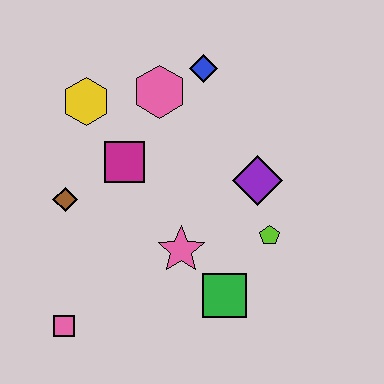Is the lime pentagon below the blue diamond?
Yes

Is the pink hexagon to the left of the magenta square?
No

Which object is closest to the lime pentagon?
The purple diamond is closest to the lime pentagon.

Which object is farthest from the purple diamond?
The pink square is farthest from the purple diamond.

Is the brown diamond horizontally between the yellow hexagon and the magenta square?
No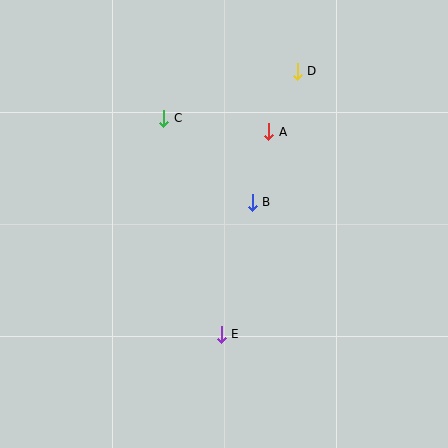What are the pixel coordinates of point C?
Point C is at (164, 118).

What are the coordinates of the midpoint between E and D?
The midpoint between E and D is at (259, 203).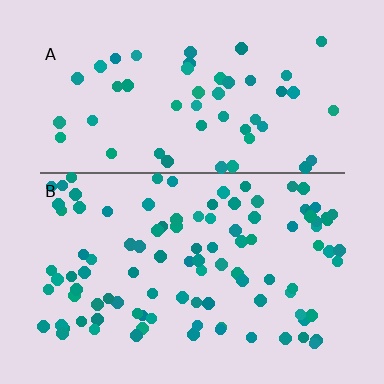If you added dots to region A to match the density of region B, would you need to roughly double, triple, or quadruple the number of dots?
Approximately double.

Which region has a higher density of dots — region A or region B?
B (the bottom).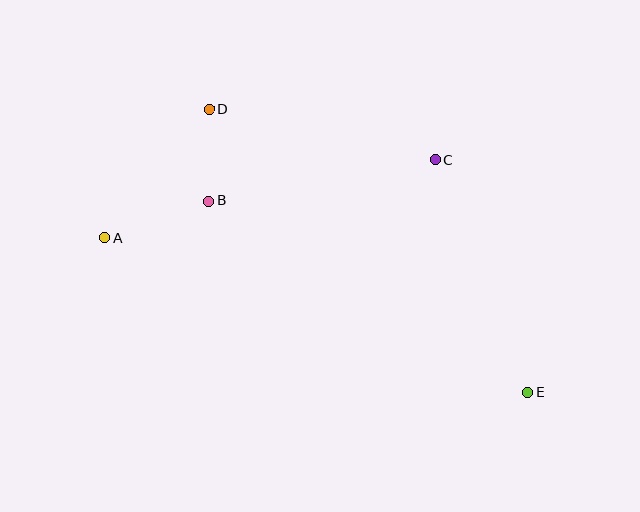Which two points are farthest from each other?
Points A and E are farthest from each other.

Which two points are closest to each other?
Points B and D are closest to each other.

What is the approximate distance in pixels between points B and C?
The distance between B and C is approximately 230 pixels.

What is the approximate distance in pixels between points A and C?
The distance between A and C is approximately 339 pixels.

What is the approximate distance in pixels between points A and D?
The distance between A and D is approximately 166 pixels.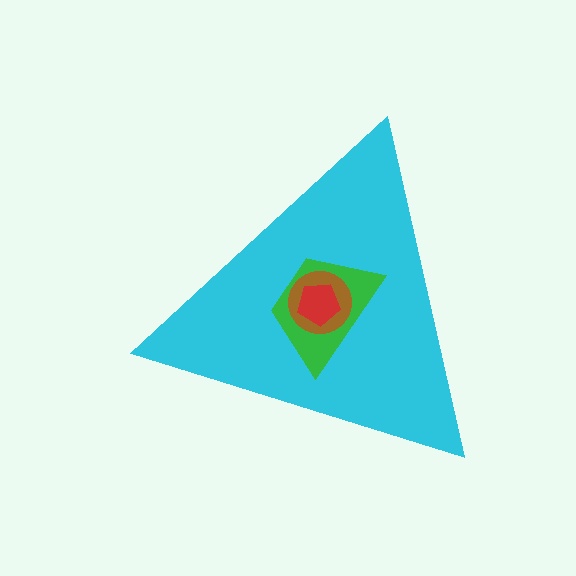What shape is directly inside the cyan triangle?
The green trapezoid.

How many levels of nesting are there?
4.